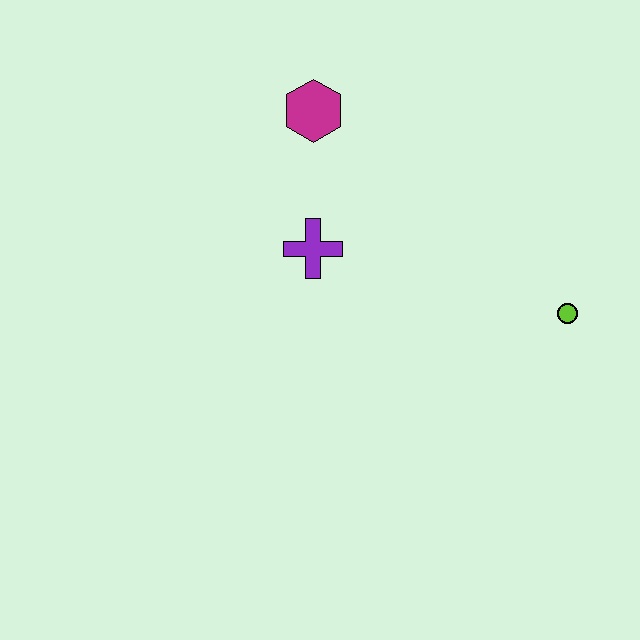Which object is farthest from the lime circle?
The magenta hexagon is farthest from the lime circle.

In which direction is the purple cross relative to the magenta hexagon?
The purple cross is below the magenta hexagon.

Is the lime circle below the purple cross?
Yes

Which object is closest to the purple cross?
The magenta hexagon is closest to the purple cross.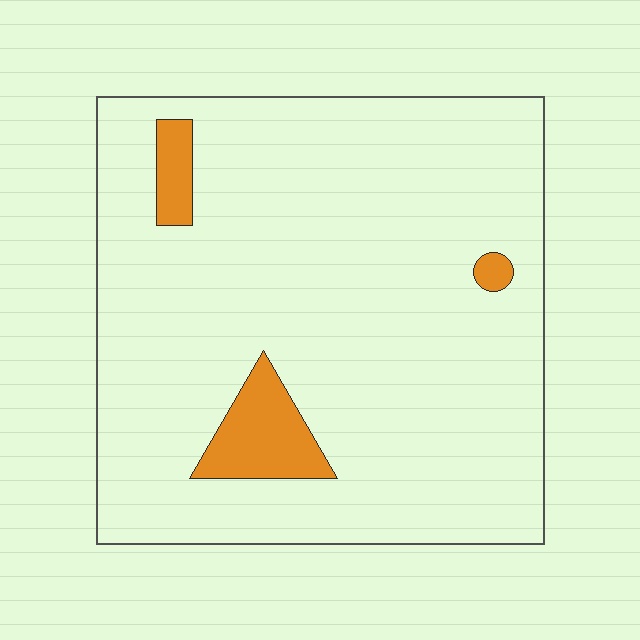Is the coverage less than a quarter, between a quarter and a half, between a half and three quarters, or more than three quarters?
Less than a quarter.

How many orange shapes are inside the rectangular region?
3.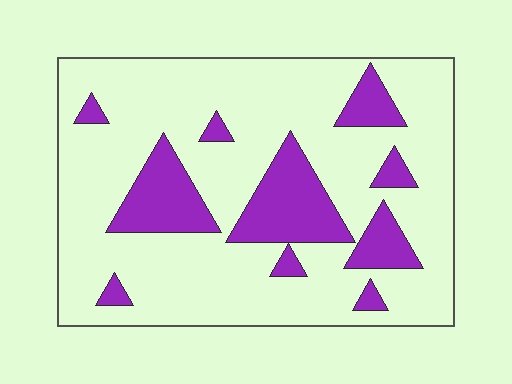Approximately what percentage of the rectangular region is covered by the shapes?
Approximately 20%.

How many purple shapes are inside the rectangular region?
10.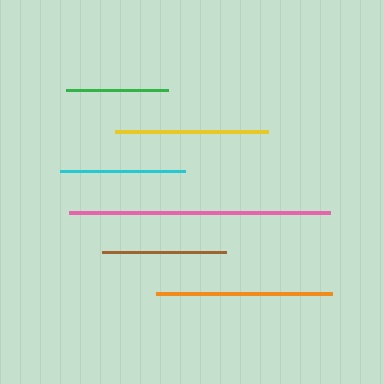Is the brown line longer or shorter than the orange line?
The orange line is longer than the brown line.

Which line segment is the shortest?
The green line is the shortest at approximately 102 pixels.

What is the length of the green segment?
The green segment is approximately 102 pixels long.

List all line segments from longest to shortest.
From longest to shortest: pink, orange, yellow, cyan, brown, green.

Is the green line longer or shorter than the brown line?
The brown line is longer than the green line.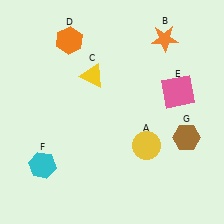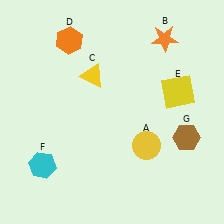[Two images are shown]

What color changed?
The square (E) changed from pink in Image 1 to yellow in Image 2.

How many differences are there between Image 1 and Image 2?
There is 1 difference between the two images.